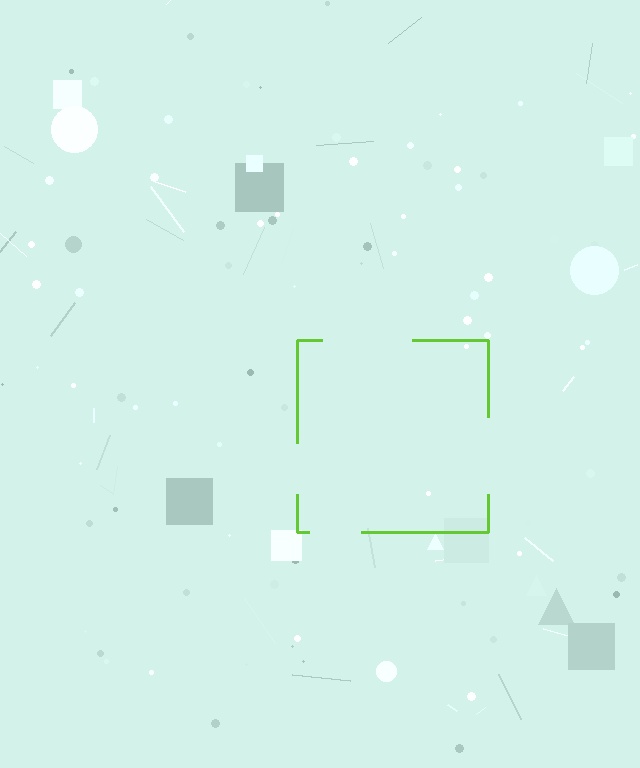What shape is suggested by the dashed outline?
The dashed outline suggests a square.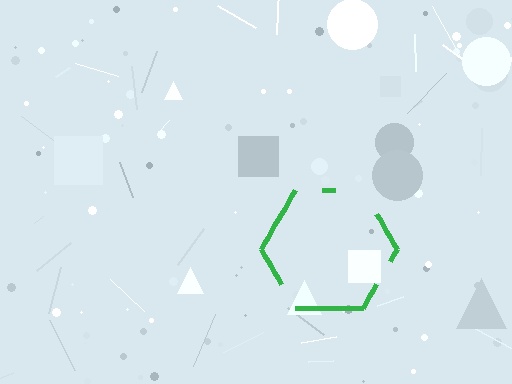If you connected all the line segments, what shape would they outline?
They would outline a hexagon.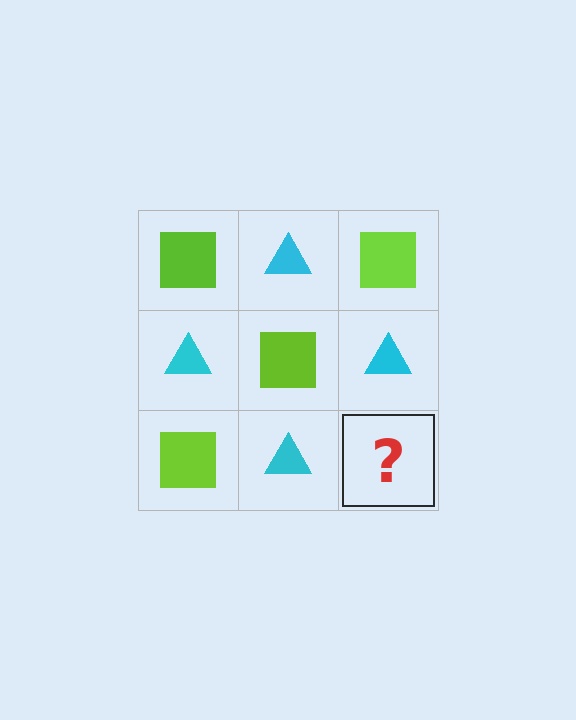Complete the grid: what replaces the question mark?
The question mark should be replaced with a lime square.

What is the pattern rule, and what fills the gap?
The rule is that it alternates lime square and cyan triangle in a checkerboard pattern. The gap should be filled with a lime square.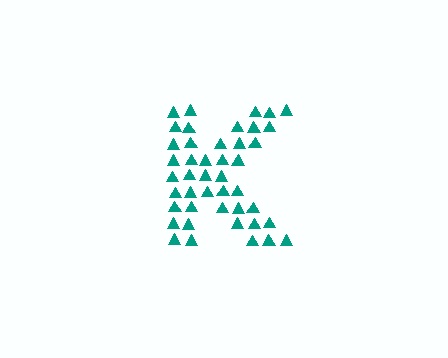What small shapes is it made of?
It is made of small triangles.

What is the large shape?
The large shape is the letter K.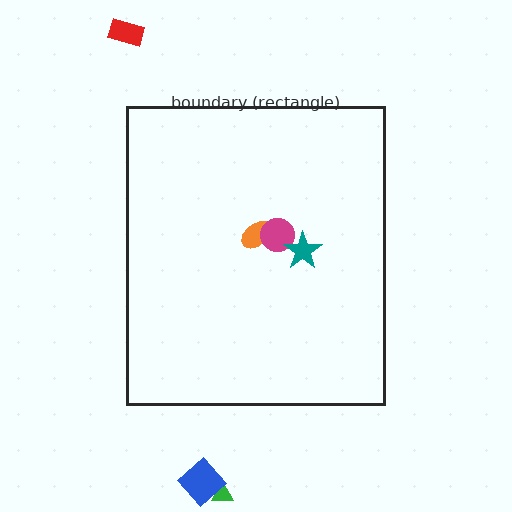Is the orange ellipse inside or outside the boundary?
Inside.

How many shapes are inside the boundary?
3 inside, 3 outside.